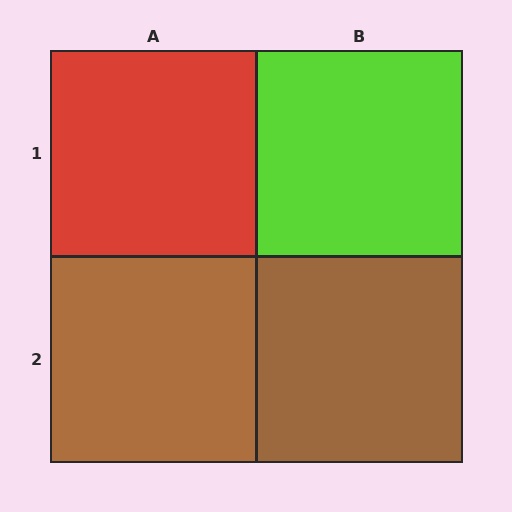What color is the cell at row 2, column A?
Brown.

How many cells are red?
1 cell is red.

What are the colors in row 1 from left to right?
Red, lime.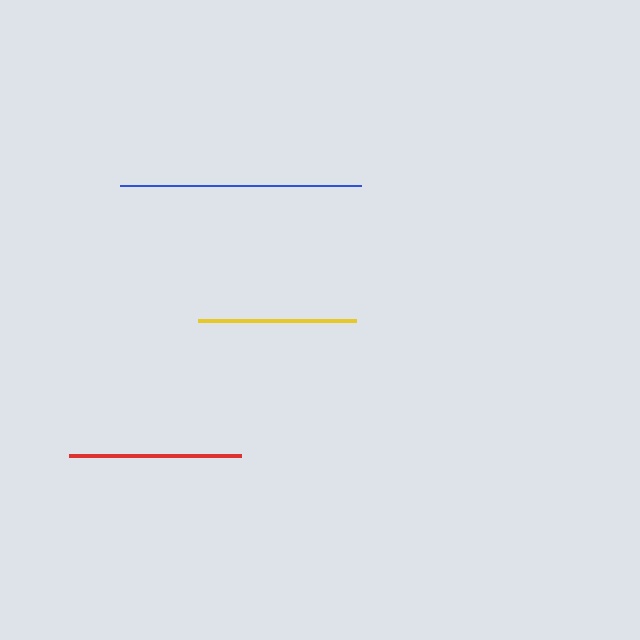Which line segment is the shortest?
The yellow line is the shortest at approximately 158 pixels.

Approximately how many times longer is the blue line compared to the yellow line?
The blue line is approximately 1.5 times the length of the yellow line.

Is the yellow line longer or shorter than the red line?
The red line is longer than the yellow line.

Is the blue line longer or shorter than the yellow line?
The blue line is longer than the yellow line.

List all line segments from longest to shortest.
From longest to shortest: blue, red, yellow.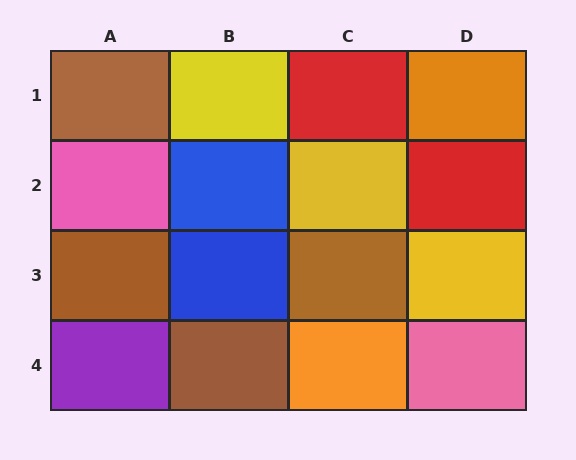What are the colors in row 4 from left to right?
Purple, brown, orange, pink.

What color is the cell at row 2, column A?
Pink.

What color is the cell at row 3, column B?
Blue.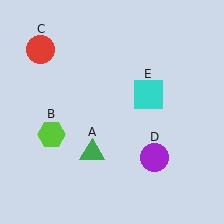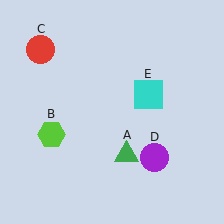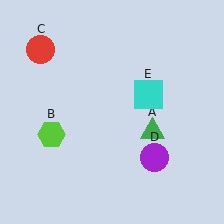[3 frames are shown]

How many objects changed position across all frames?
1 object changed position: green triangle (object A).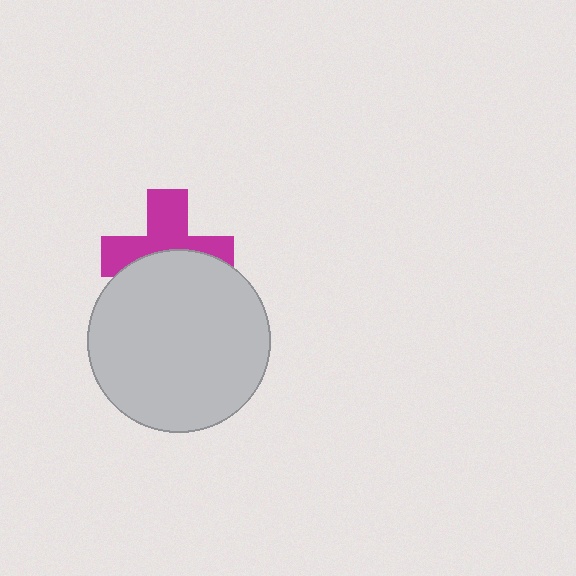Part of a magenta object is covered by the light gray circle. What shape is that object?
It is a cross.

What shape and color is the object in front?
The object in front is a light gray circle.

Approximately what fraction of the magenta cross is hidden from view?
Roughly 47% of the magenta cross is hidden behind the light gray circle.